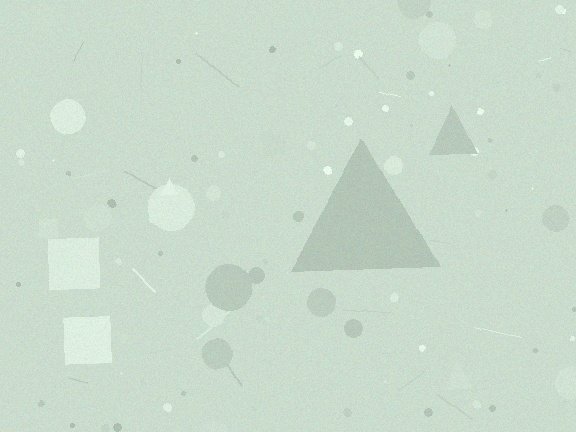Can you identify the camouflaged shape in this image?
The camouflaged shape is a triangle.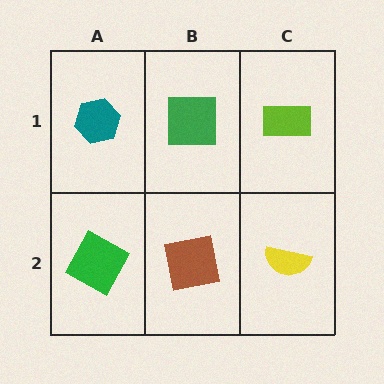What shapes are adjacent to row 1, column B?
A brown square (row 2, column B), a teal hexagon (row 1, column A), a lime rectangle (row 1, column C).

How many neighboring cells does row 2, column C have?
2.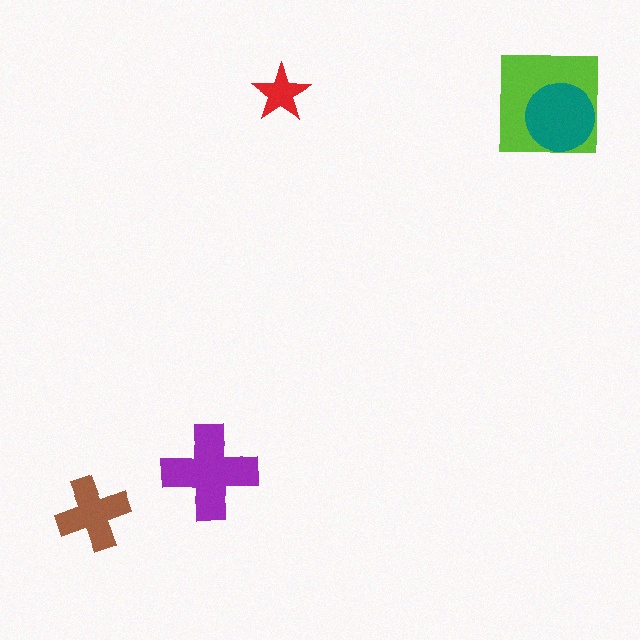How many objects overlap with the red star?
0 objects overlap with the red star.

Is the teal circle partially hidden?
No, no other shape covers it.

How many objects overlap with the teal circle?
1 object overlaps with the teal circle.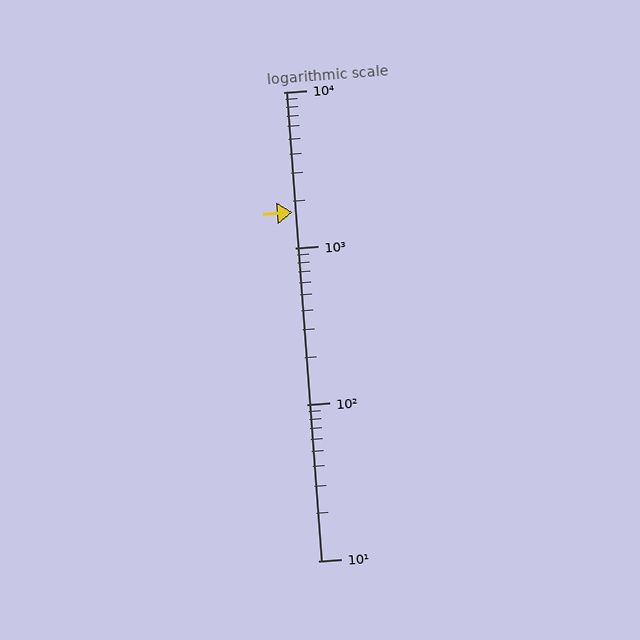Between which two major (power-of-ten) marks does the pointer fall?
The pointer is between 1000 and 10000.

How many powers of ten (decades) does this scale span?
The scale spans 3 decades, from 10 to 10000.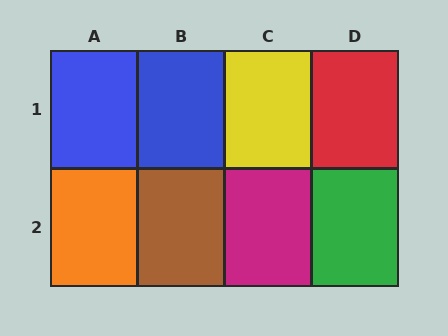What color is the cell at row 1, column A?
Blue.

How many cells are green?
1 cell is green.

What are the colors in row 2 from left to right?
Orange, brown, magenta, green.